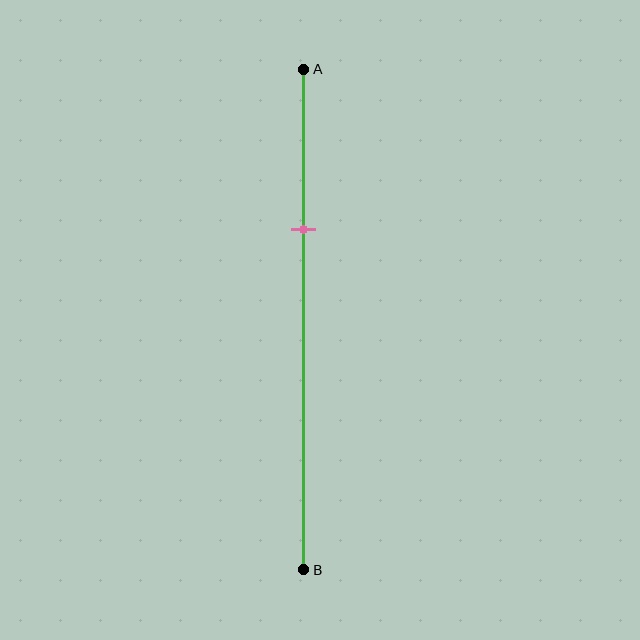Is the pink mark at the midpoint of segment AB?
No, the mark is at about 30% from A, not at the 50% midpoint.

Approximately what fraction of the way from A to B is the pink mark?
The pink mark is approximately 30% of the way from A to B.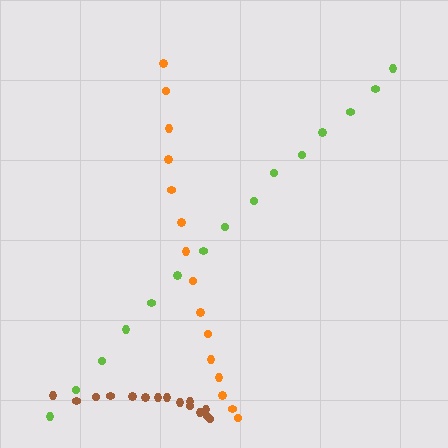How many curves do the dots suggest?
There are 3 distinct paths.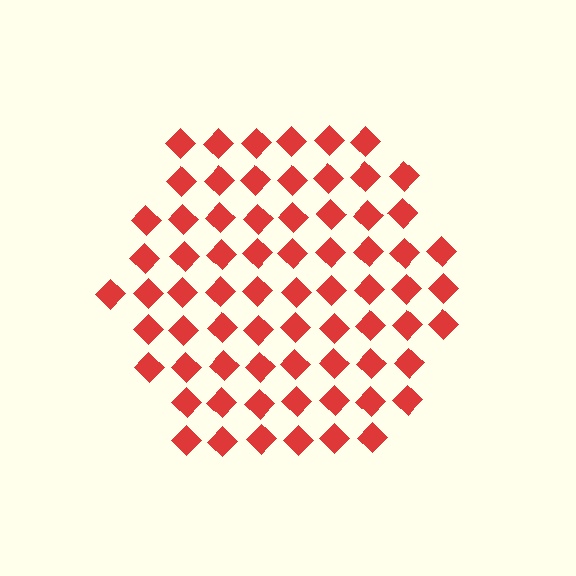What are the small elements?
The small elements are diamonds.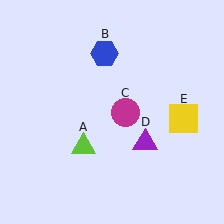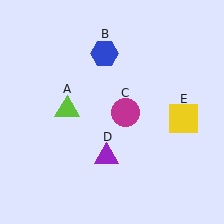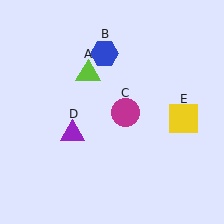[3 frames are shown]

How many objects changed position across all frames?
2 objects changed position: lime triangle (object A), purple triangle (object D).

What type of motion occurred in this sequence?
The lime triangle (object A), purple triangle (object D) rotated clockwise around the center of the scene.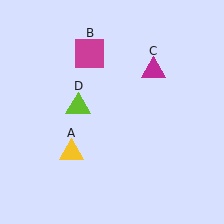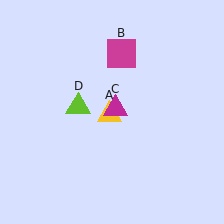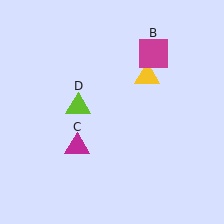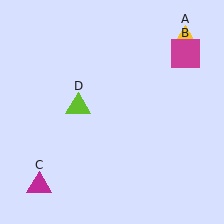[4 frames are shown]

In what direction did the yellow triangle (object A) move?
The yellow triangle (object A) moved up and to the right.